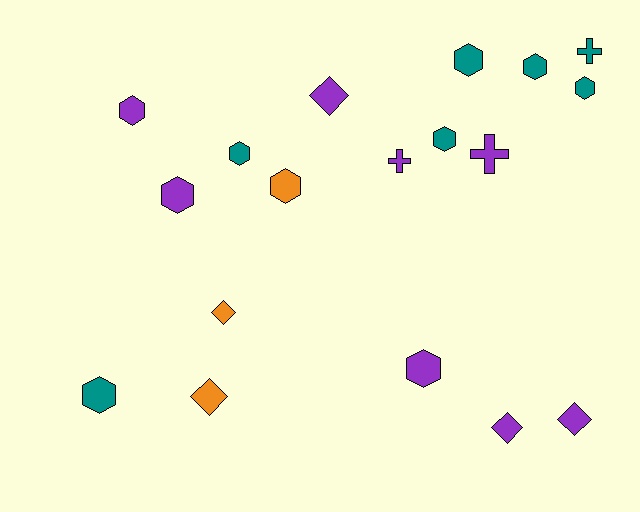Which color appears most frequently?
Purple, with 8 objects.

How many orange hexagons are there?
There is 1 orange hexagon.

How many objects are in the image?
There are 18 objects.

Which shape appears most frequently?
Hexagon, with 10 objects.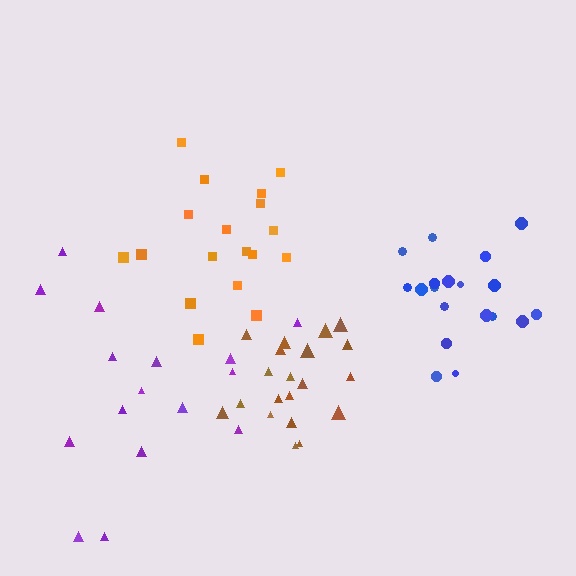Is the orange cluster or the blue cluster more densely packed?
Blue.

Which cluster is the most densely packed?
Blue.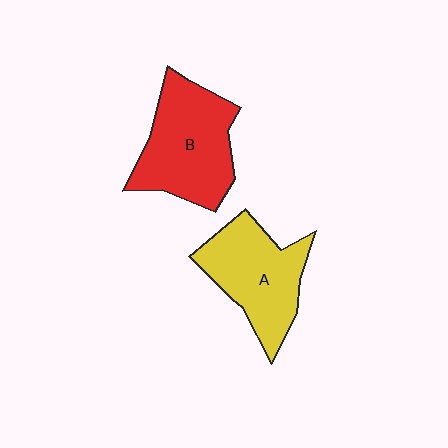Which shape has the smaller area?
Shape A (yellow).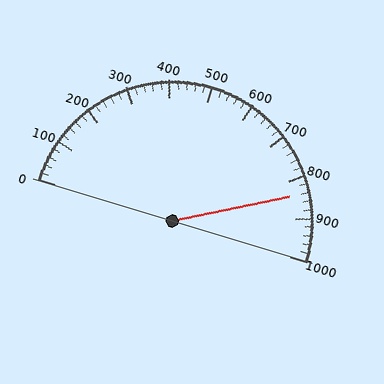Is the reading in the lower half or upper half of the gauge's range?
The reading is in the upper half of the range (0 to 1000).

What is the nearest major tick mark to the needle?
The nearest major tick mark is 800.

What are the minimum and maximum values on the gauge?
The gauge ranges from 0 to 1000.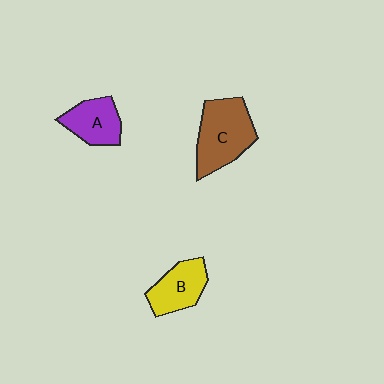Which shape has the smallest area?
Shape A (purple).